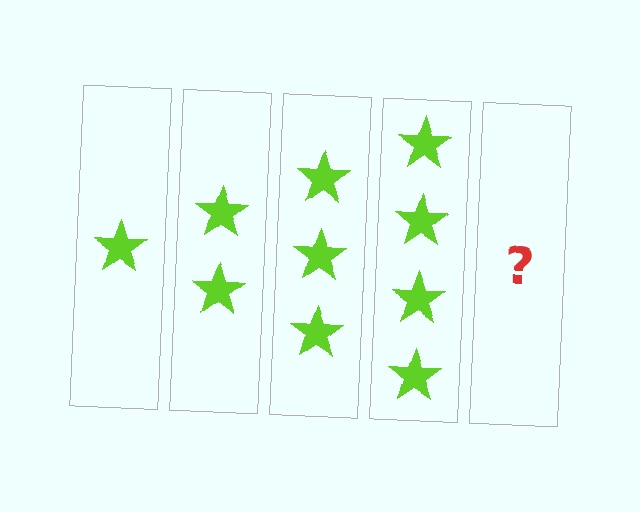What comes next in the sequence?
The next element should be 5 stars.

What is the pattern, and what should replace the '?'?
The pattern is that each step adds one more star. The '?' should be 5 stars.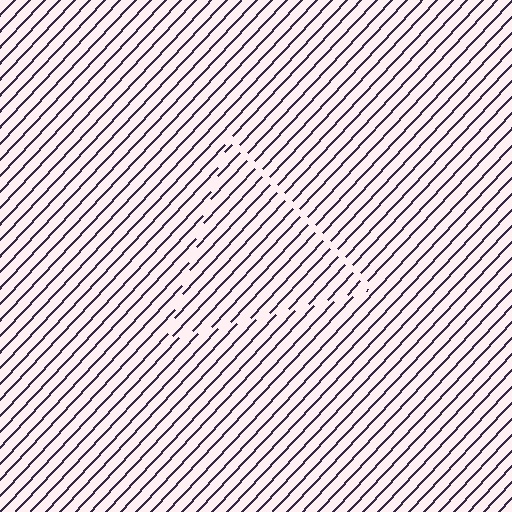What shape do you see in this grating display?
An illusory triangle. The interior of the shape contains the same grating, shifted by half a period — the contour is defined by the phase discontinuity where line-ends from the inner and outer gratings abut.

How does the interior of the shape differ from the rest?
The interior of the shape contains the same grating, shifted by half a period — the contour is defined by the phase discontinuity where line-ends from the inner and outer gratings abut.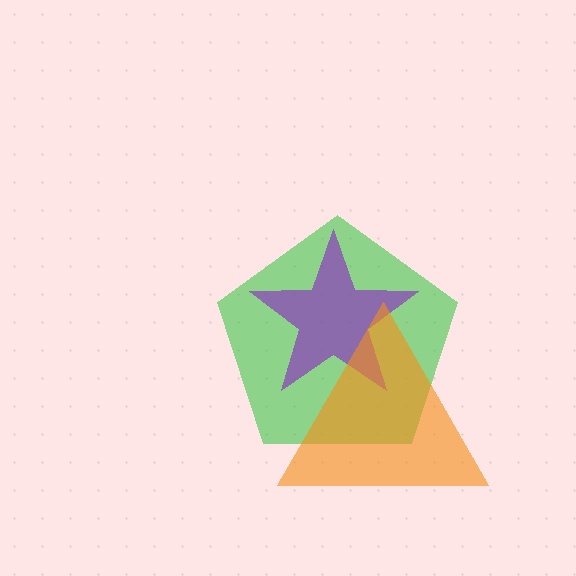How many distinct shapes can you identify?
There are 3 distinct shapes: a green pentagon, a purple star, an orange triangle.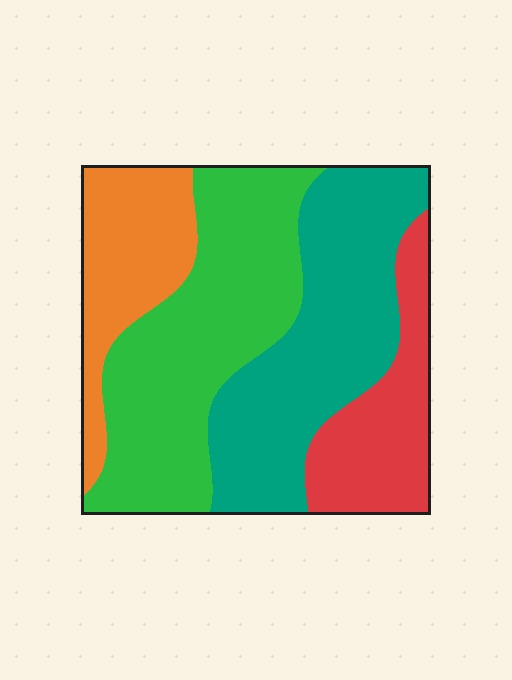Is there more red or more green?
Green.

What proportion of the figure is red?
Red takes up less than a quarter of the figure.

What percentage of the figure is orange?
Orange covers about 15% of the figure.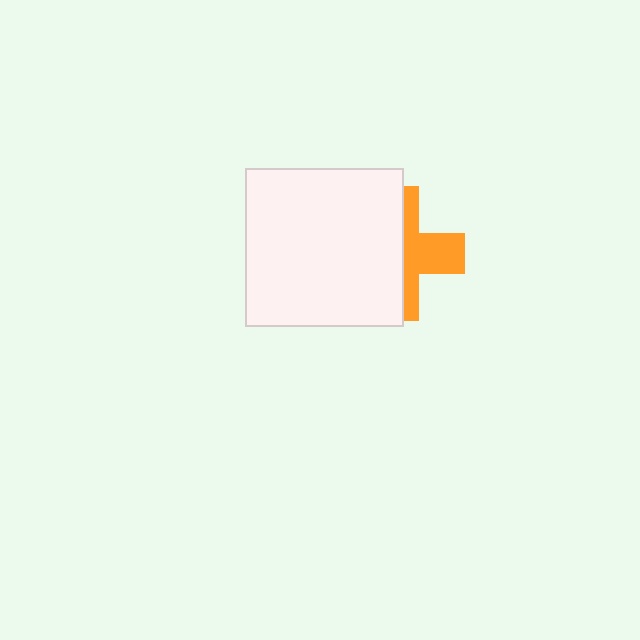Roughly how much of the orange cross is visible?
A small part of it is visible (roughly 43%).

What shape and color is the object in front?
The object in front is a white square.